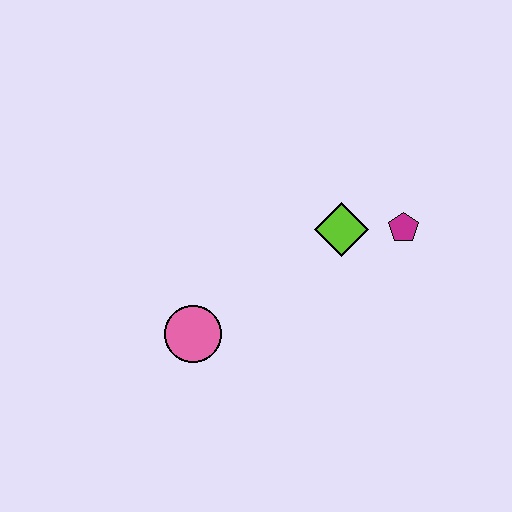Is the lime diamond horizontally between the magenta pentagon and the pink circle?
Yes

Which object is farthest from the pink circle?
The magenta pentagon is farthest from the pink circle.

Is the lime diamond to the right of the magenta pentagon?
No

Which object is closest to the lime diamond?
The magenta pentagon is closest to the lime diamond.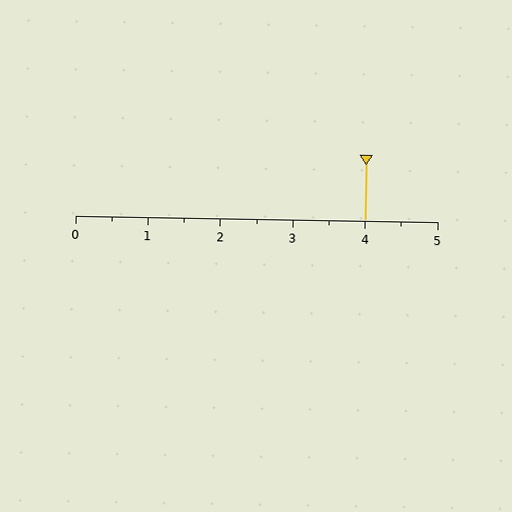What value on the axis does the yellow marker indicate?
The marker indicates approximately 4.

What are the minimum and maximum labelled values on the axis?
The axis runs from 0 to 5.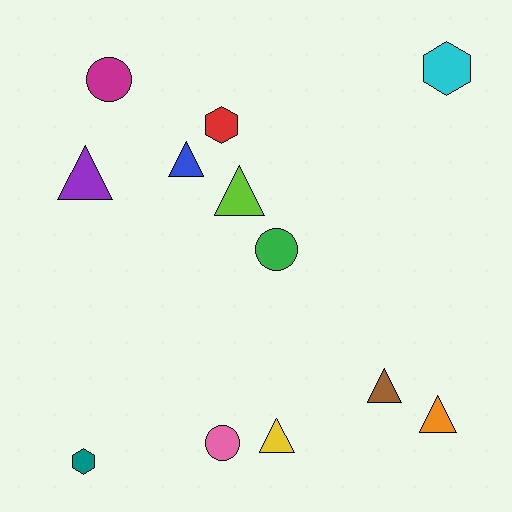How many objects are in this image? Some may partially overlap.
There are 12 objects.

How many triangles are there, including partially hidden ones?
There are 6 triangles.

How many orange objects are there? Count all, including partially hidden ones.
There is 1 orange object.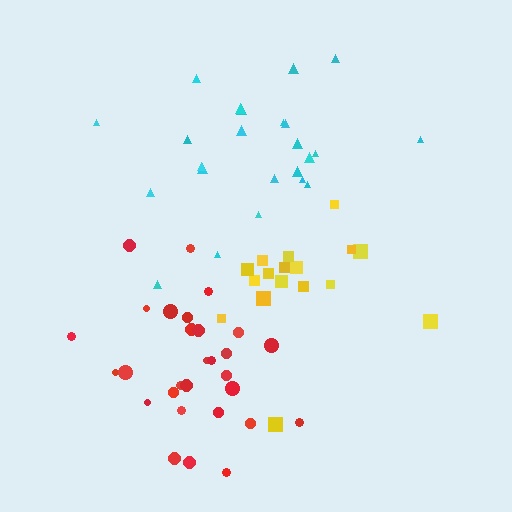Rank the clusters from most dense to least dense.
red, cyan, yellow.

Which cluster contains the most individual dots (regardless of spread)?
Red (29).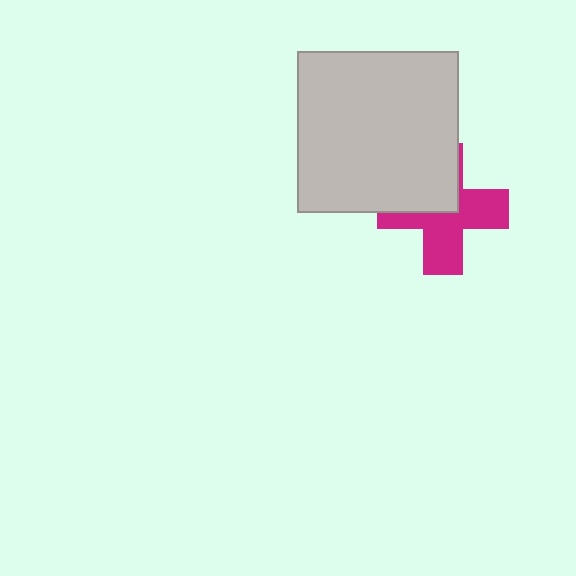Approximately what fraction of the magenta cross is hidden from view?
Roughly 40% of the magenta cross is hidden behind the light gray square.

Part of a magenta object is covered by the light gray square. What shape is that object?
It is a cross.